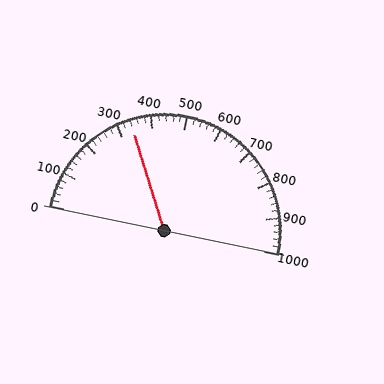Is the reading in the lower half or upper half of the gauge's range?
The reading is in the lower half of the range (0 to 1000).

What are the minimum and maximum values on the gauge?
The gauge ranges from 0 to 1000.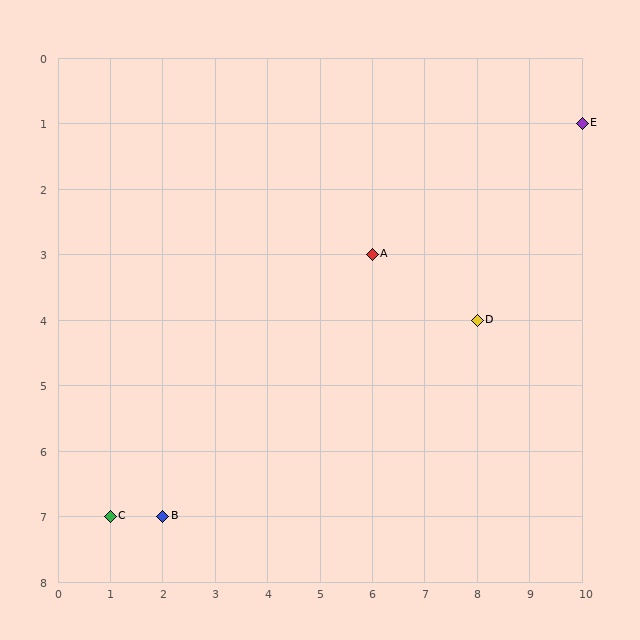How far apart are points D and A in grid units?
Points D and A are 2 columns and 1 row apart (about 2.2 grid units diagonally).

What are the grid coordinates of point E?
Point E is at grid coordinates (10, 1).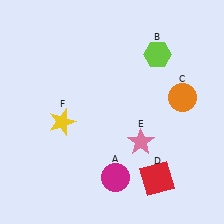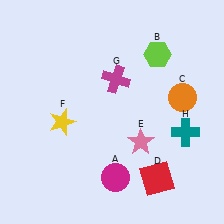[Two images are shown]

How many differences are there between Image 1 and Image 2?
There are 2 differences between the two images.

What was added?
A magenta cross (G), a teal cross (H) were added in Image 2.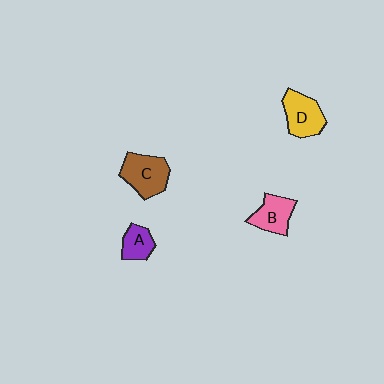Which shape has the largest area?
Shape C (brown).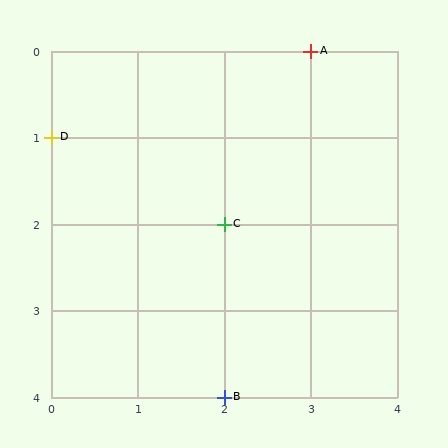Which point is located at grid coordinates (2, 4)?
Point B is at (2, 4).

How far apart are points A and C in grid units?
Points A and C are 1 column and 2 rows apart (about 2.2 grid units diagonally).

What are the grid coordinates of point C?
Point C is at grid coordinates (2, 2).